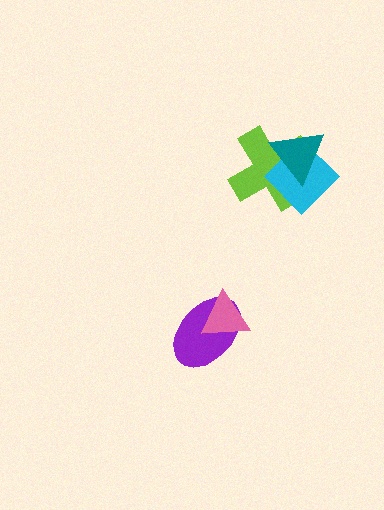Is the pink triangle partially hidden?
No, no other shape covers it.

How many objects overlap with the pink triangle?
1 object overlaps with the pink triangle.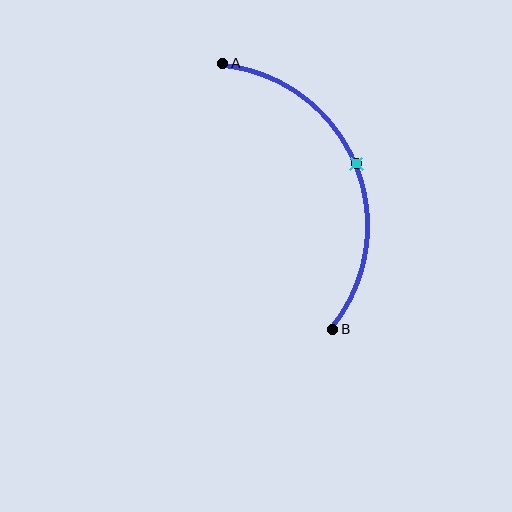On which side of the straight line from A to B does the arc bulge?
The arc bulges to the right of the straight line connecting A and B.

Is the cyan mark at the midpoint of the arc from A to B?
Yes. The cyan mark lies on the arc at equal arc-length from both A and B — it is the arc midpoint.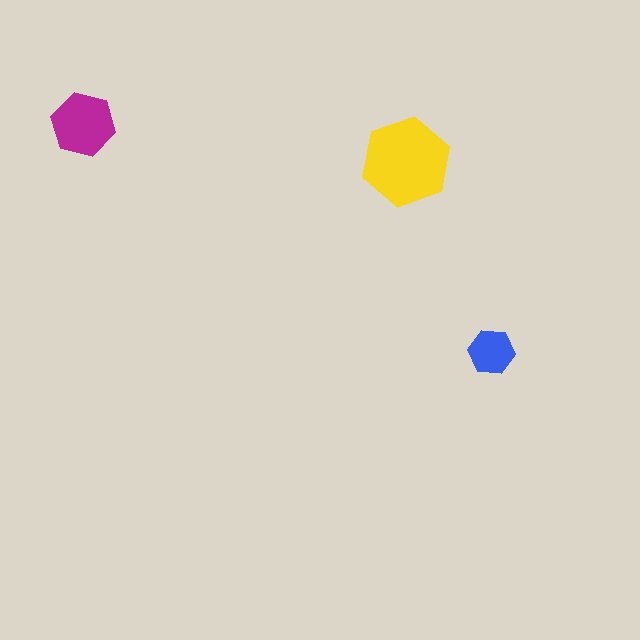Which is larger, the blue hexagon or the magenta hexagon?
The magenta one.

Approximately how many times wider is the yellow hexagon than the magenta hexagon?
About 1.5 times wider.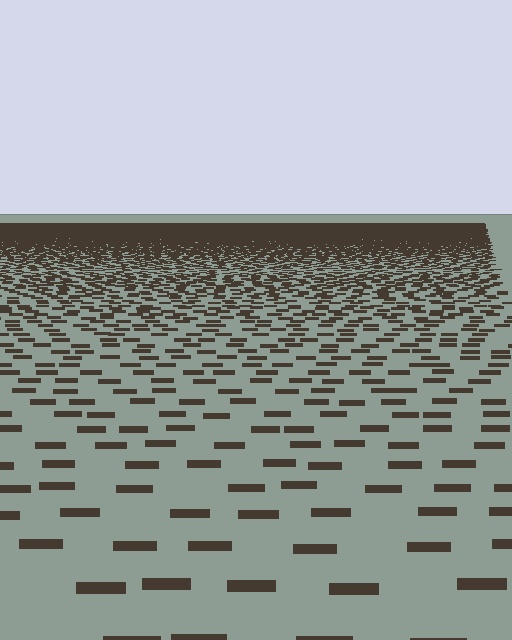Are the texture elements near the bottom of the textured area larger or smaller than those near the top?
Larger. Near the bottom, elements are closer to the viewer and appear at a bigger on-screen size.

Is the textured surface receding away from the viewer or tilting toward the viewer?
The surface is receding away from the viewer. Texture elements get smaller and denser toward the top.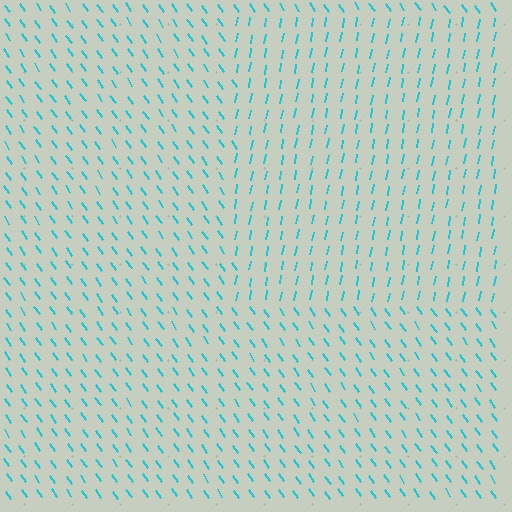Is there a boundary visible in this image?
Yes, there is a texture boundary formed by a change in line orientation.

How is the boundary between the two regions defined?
The boundary is defined purely by a change in line orientation (approximately 45 degrees difference). All lines are the same color and thickness.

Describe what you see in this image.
The image is filled with small cyan line segments. A rectangle region in the image has lines oriented differently from the surrounding lines, creating a visible texture boundary.